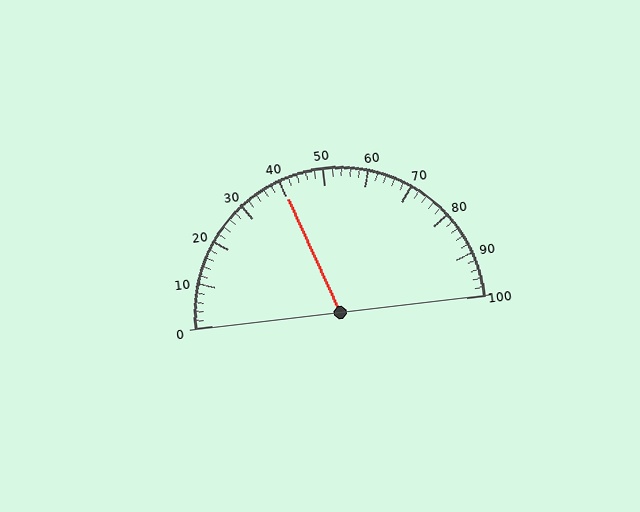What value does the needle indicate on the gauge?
The needle indicates approximately 40.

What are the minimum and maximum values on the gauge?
The gauge ranges from 0 to 100.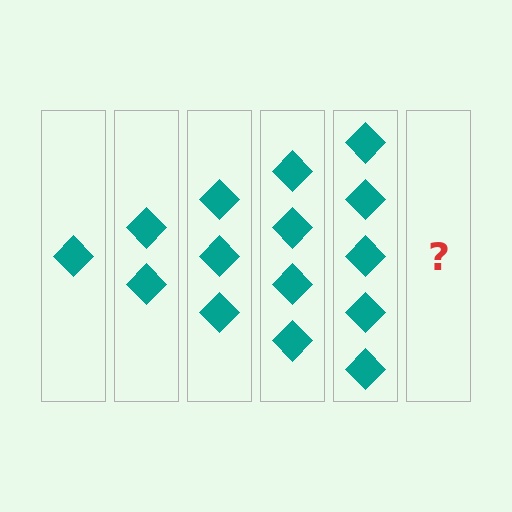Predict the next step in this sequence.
The next step is 6 diamonds.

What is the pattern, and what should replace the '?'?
The pattern is that each step adds one more diamond. The '?' should be 6 diamonds.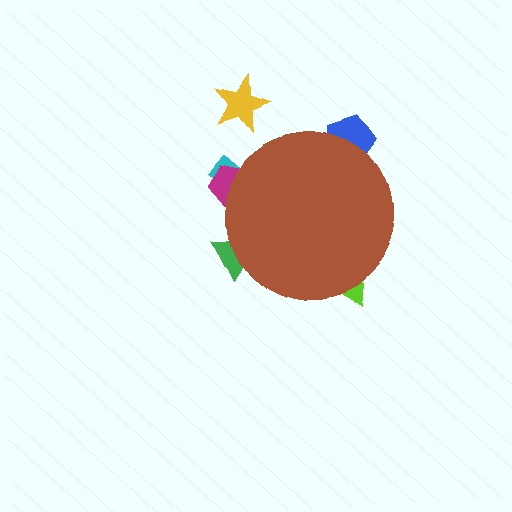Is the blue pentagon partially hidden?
Yes, the blue pentagon is partially hidden behind the brown circle.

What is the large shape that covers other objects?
A brown circle.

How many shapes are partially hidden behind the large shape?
5 shapes are partially hidden.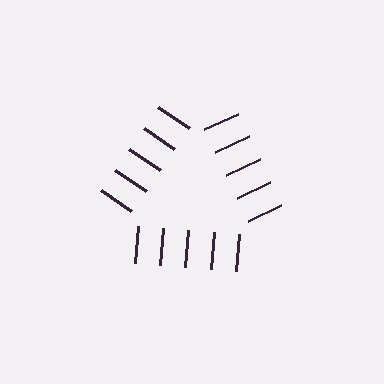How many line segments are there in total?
15 — 5 along each of the 3 edges.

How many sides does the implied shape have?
3 sides — the line-ends trace a triangle.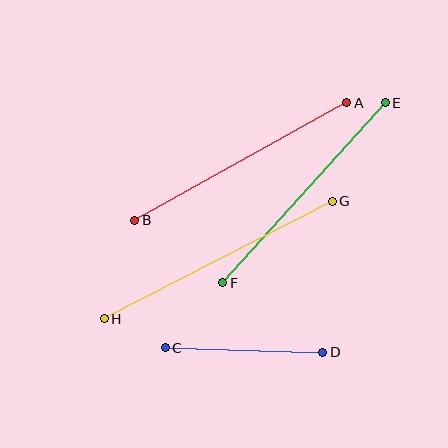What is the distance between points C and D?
The distance is approximately 158 pixels.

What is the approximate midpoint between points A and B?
The midpoint is at approximately (241, 162) pixels.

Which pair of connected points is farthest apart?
Points G and H are farthest apart.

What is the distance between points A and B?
The distance is approximately 242 pixels.